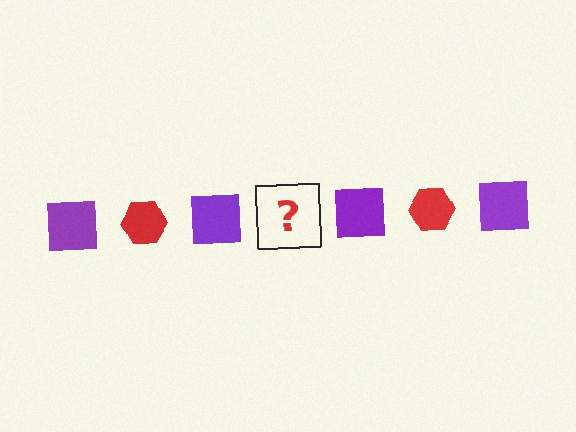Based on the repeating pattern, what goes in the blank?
The blank should be a red hexagon.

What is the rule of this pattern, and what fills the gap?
The rule is that the pattern alternates between purple square and red hexagon. The gap should be filled with a red hexagon.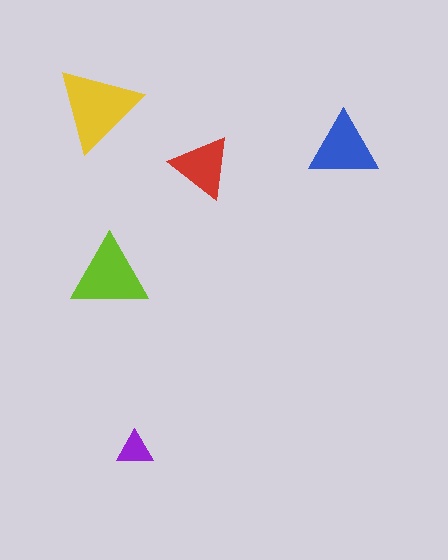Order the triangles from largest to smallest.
the yellow one, the lime one, the blue one, the red one, the purple one.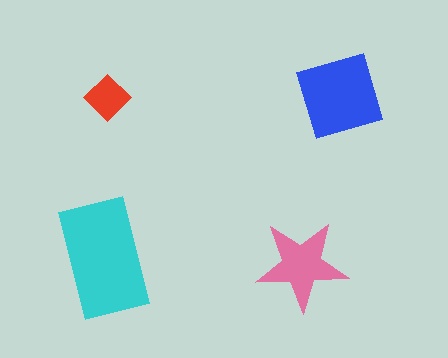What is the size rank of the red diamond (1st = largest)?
4th.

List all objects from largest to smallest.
The cyan rectangle, the blue square, the pink star, the red diamond.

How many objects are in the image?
There are 4 objects in the image.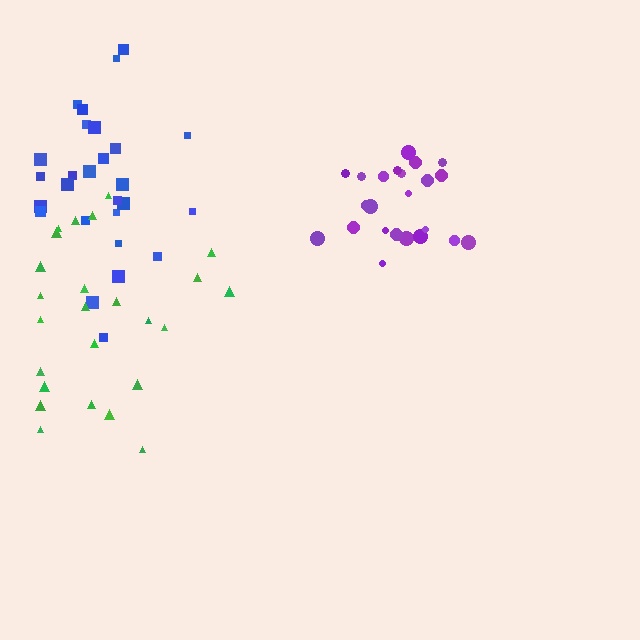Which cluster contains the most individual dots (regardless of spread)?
Blue (28).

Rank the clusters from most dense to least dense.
purple, blue, green.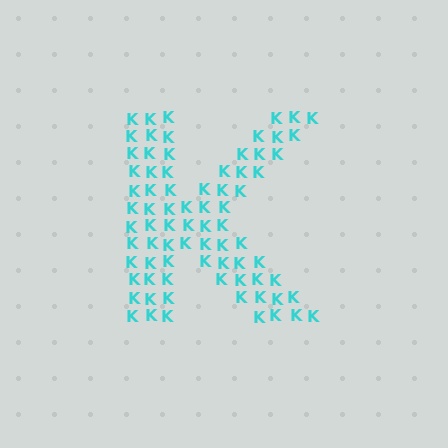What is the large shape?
The large shape is the letter K.